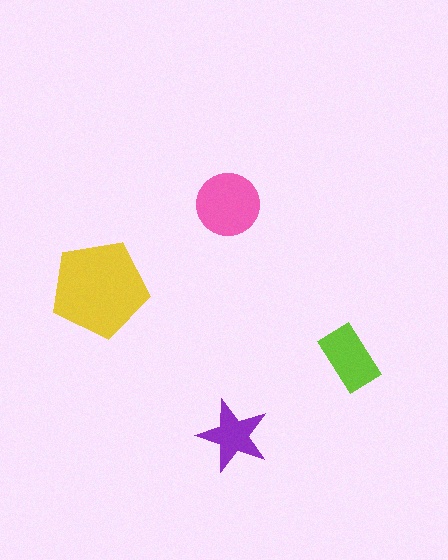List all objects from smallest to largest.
The purple star, the lime rectangle, the pink circle, the yellow pentagon.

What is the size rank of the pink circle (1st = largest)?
2nd.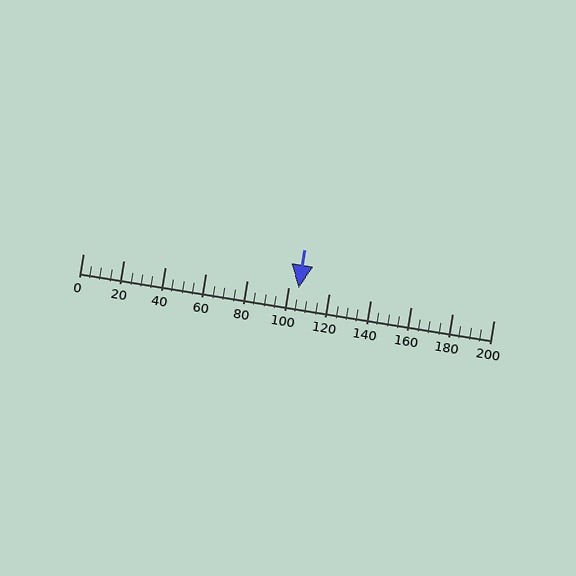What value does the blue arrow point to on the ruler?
The blue arrow points to approximately 105.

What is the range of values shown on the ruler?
The ruler shows values from 0 to 200.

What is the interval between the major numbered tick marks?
The major tick marks are spaced 20 units apart.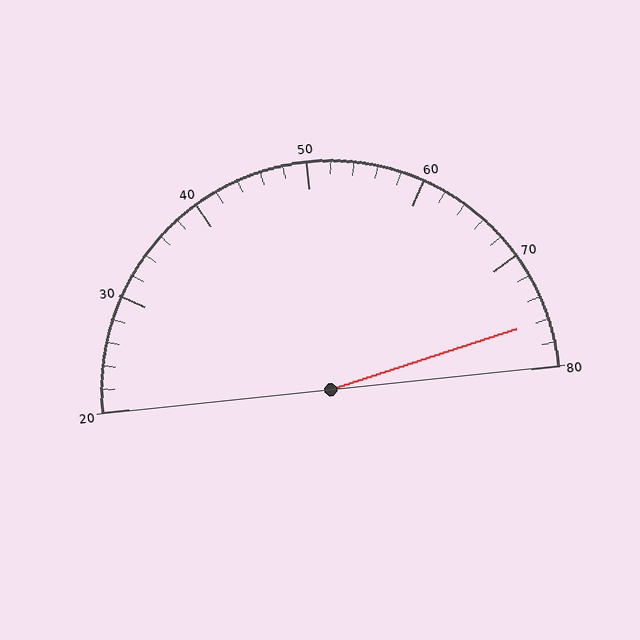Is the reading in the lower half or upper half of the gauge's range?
The reading is in the upper half of the range (20 to 80).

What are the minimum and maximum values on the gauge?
The gauge ranges from 20 to 80.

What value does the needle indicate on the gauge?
The needle indicates approximately 76.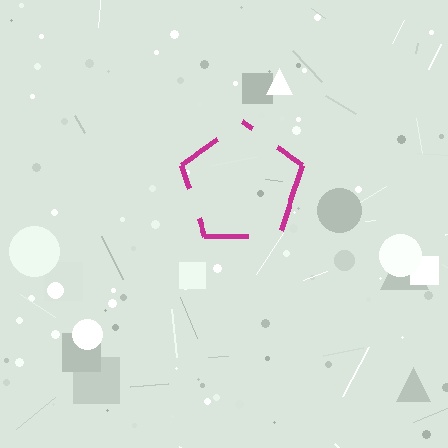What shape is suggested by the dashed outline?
The dashed outline suggests a pentagon.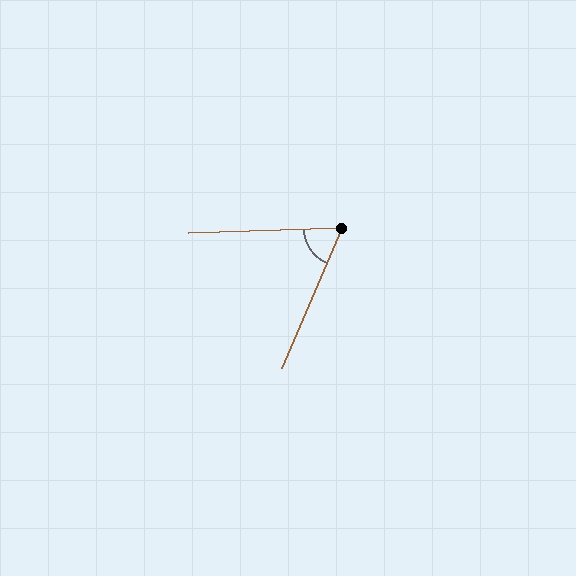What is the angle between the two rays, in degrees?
Approximately 65 degrees.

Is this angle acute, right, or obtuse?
It is acute.